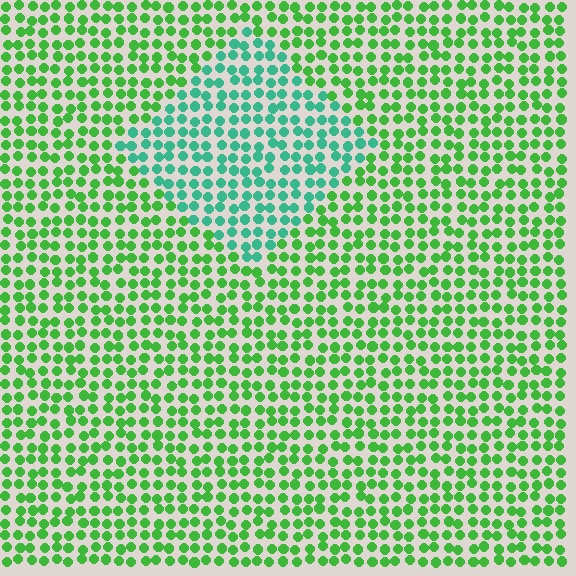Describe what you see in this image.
The image is filled with small green elements in a uniform arrangement. A diamond-shaped region is visible where the elements are tinted to a slightly different hue, forming a subtle color boundary.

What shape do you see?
I see a diamond.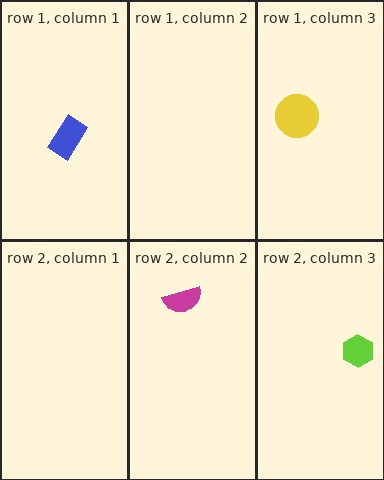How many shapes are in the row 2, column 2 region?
1.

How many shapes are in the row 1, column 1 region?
1.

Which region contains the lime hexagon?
The row 2, column 3 region.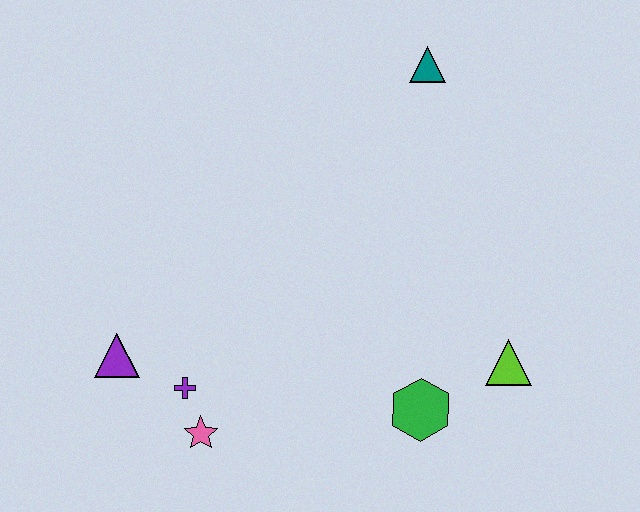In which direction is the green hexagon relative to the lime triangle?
The green hexagon is to the left of the lime triangle.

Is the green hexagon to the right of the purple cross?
Yes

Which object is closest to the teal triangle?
The lime triangle is closest to the teal triangle.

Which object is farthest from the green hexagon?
The teal triangle is farthest from the green hexagon.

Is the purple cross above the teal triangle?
No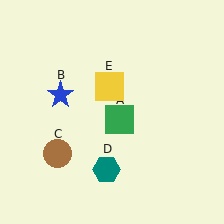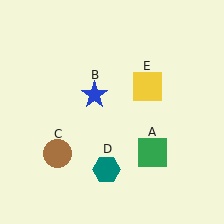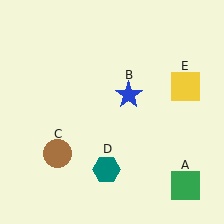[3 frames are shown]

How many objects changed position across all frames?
3 objects changed position: green square (object A), blue star (object B), yellow square (object E).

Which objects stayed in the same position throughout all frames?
Brown circle (object C) and teal hexagon (object D) remained stationary.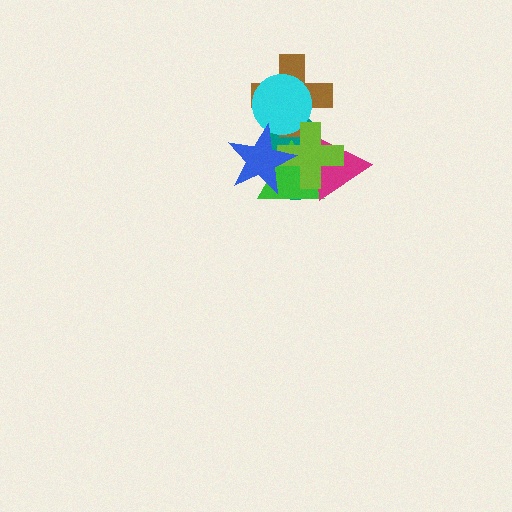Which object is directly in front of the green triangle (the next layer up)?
The magenta triangle is directly in front of the green triangle.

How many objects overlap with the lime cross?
5 objects overlap with the lime cross.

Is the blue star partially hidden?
No, no other shape covers it.